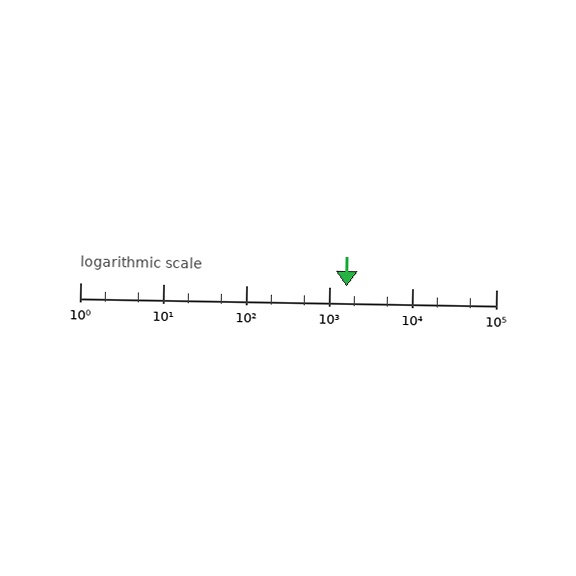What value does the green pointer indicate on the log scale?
The pointer indicates approximately 1600.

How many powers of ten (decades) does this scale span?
The scale spans 5 decades, from 1 to 100000.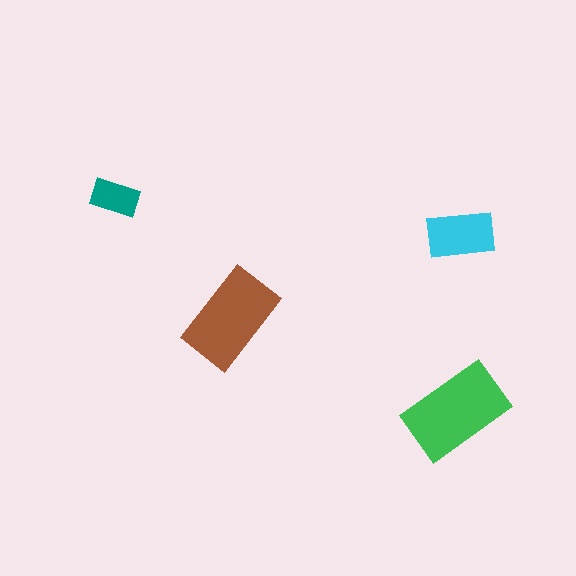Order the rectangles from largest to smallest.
the green one, the brown one, the cyan one, the teal one.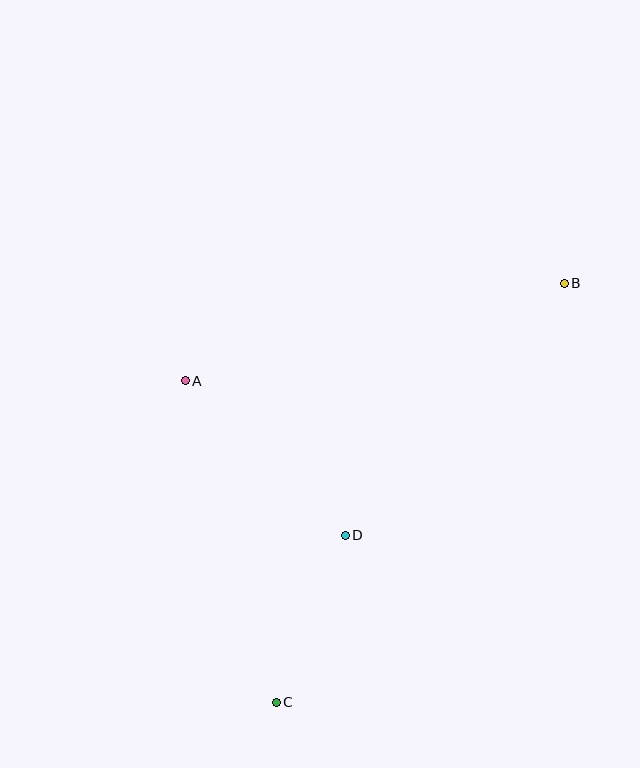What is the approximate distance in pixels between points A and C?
The distance between A and C is approximately 334 pixels.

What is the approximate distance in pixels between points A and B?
The distance between A and B is approximately 391 pixels.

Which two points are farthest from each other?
Points B and C are farthest from each other.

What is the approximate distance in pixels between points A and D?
The distance between A and D is approximately 222 pixels.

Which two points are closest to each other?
Points C and D are closest to each other.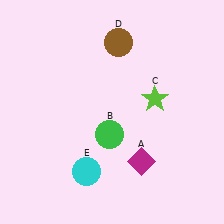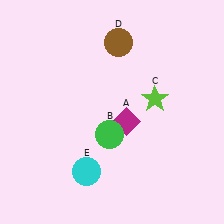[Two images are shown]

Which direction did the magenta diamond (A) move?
The magenta diamond (A) moved up.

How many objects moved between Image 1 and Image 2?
1 object moved between the two images.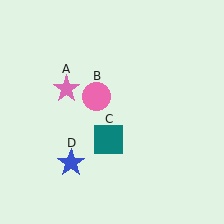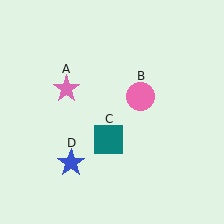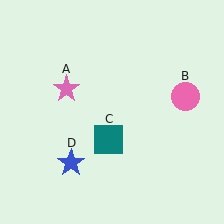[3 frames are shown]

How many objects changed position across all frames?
1 object changed position: pink circle (object B).